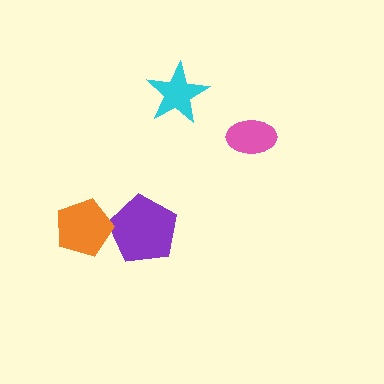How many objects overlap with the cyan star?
0 objects overlap with the cyan star.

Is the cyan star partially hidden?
No, no other shape covers it.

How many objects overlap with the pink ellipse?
0 objects overlap with the pink ellipse.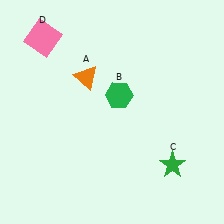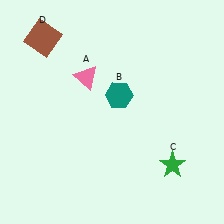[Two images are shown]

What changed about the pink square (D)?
In Image 1, D is pink. In Image 2, it changed to brown.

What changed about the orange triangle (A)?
In Image 1, A is orange. In Image 2, it changed to pink.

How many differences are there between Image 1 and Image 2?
There are 3 differences between the two images.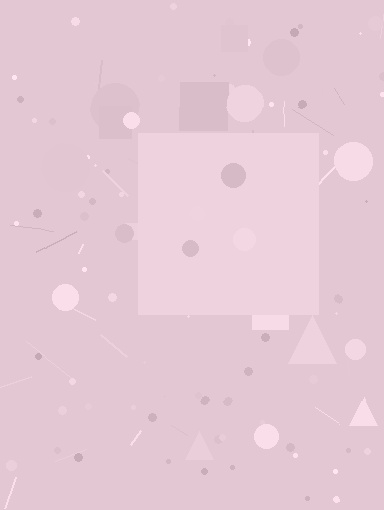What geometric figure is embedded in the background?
A square is embedded in the background.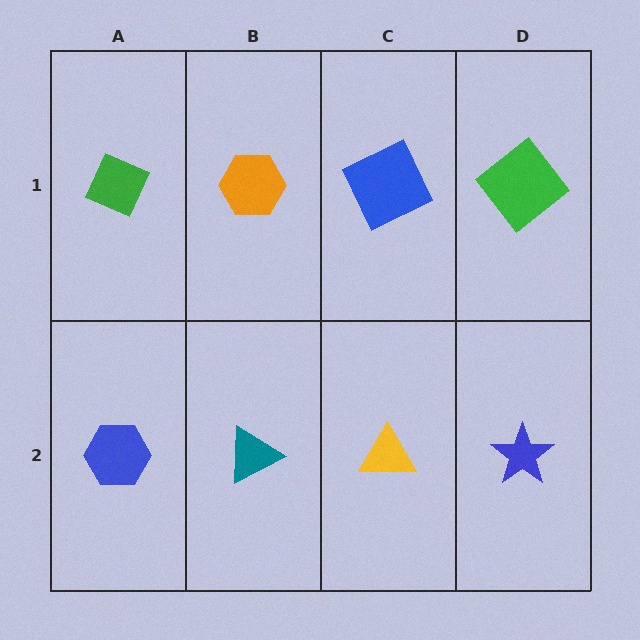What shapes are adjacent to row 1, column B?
A teal triangle (row 2, column B), a green diamond (row 1, column A), a blue square (row 1, column C).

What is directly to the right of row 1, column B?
A blue square.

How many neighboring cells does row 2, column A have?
2.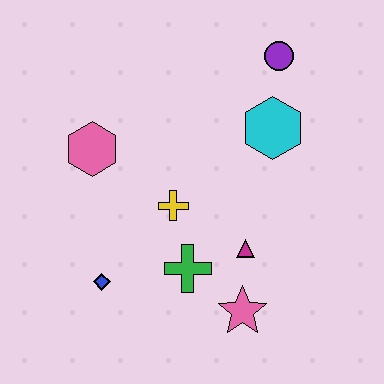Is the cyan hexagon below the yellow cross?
No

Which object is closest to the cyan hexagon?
The purple circle is closest to the cyan hexagon.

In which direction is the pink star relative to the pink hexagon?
The pink star is below the pink hexagon.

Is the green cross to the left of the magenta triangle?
Yes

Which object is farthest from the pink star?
The purple circle is farthest from the pink star.